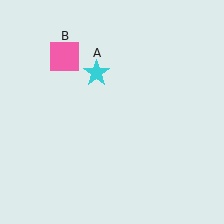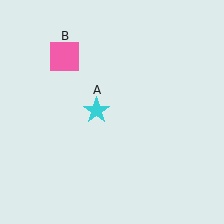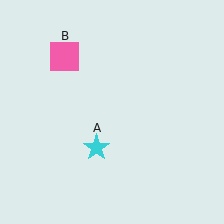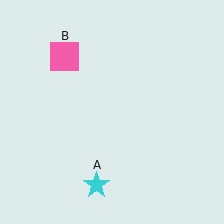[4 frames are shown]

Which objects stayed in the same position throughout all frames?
Pink square (object B) remained stationary.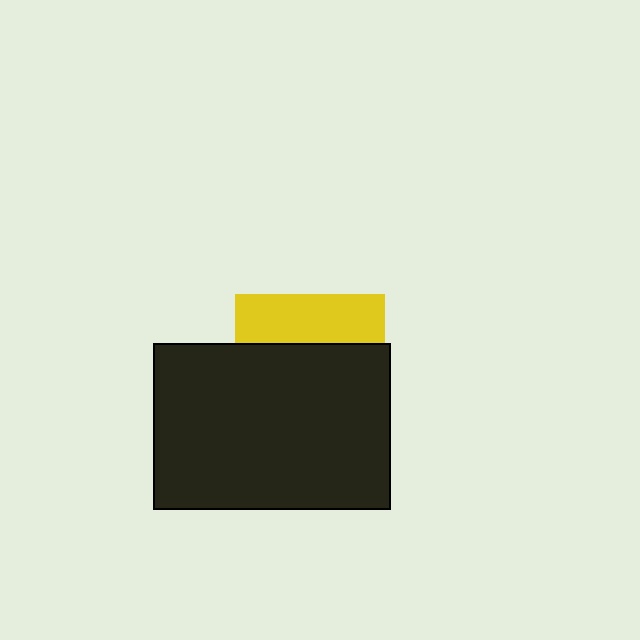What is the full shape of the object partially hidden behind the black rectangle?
The partially hidden object is a yellow square.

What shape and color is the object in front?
The object in front is a black rectangle.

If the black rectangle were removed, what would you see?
You would see the complete yellow square.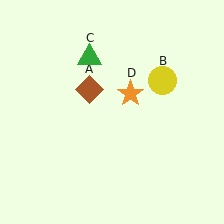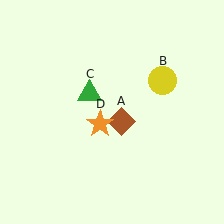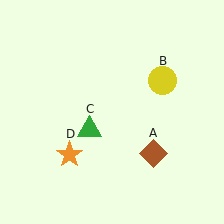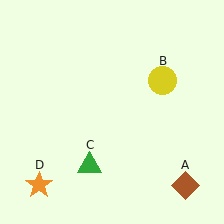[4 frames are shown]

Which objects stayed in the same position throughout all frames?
Yellow circle (object B) remained stationary.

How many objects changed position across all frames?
3 objects changed position: brown diamond (object A), green triangle (object C), orange star (object D).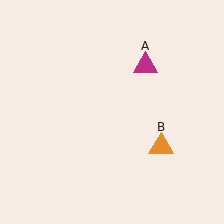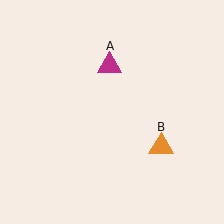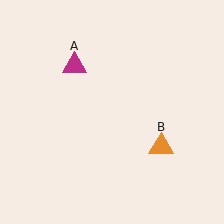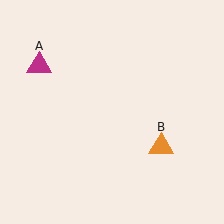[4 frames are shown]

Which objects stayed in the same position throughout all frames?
Orange triangle (object B) remained stationary.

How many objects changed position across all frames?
1 object changed position: magenta triangle (object A).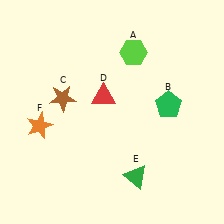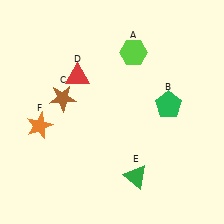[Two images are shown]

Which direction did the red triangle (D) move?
The red triangle (D) moved left.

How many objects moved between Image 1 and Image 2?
1 object moved between the two images.